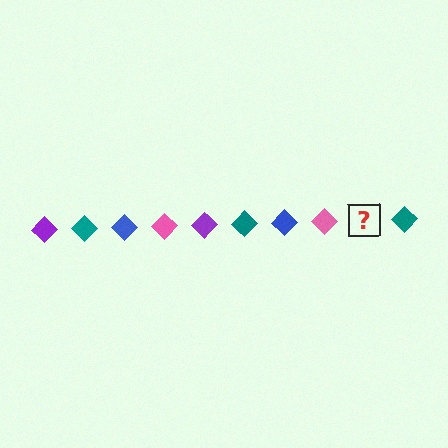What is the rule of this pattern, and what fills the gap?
The rule is that the pattern cycles through purple, teal, blue, pink diamonds. The gap should be filled with a purple diamond.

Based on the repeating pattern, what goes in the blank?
The blank should be a purple diamond.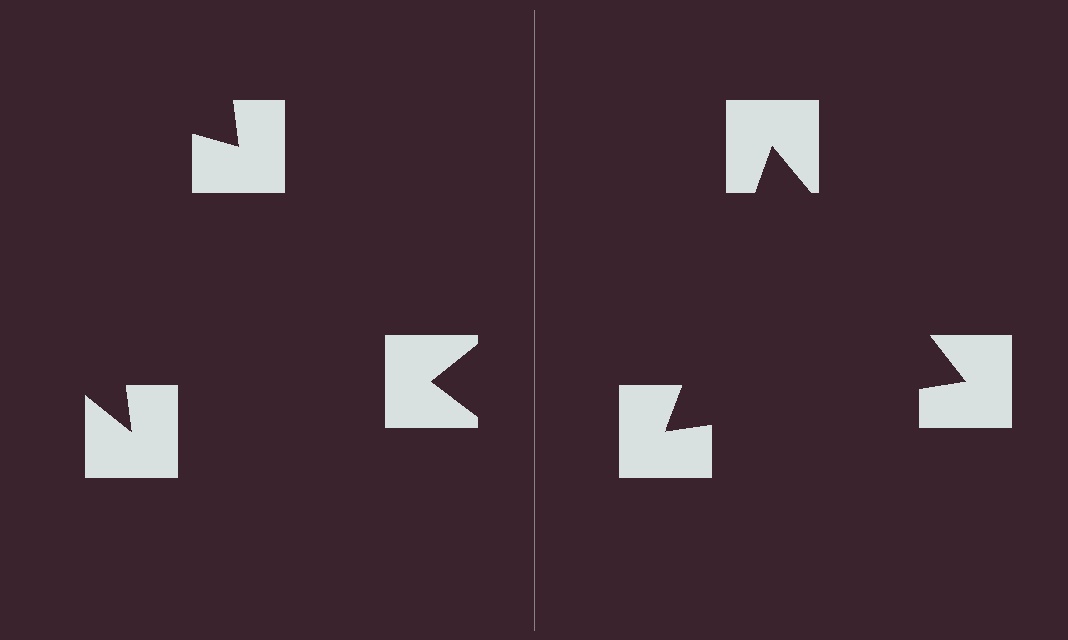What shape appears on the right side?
An illusory triangle.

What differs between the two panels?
The notched squares are positioned identically on both sides; only the wedge orientations differ. On the right they align to a triangle; on the left they are misaligned.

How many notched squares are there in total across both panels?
6 — 3 on each side.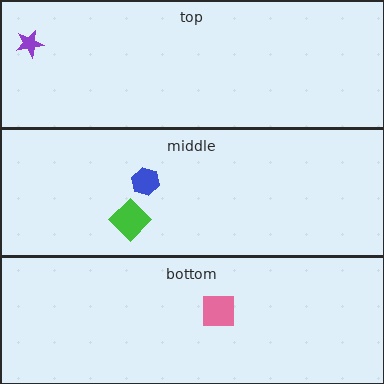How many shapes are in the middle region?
2.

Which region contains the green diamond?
The middle region.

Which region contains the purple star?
The top region.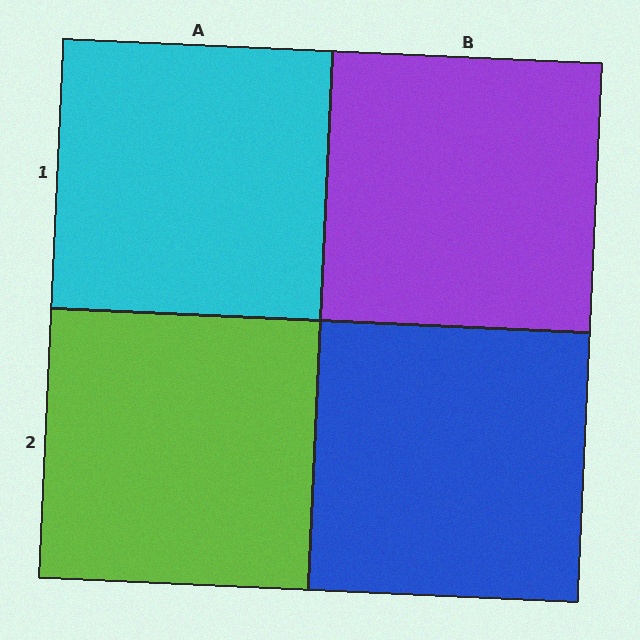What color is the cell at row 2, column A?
Lime.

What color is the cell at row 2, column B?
Blue.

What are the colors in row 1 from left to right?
Cyan, purple.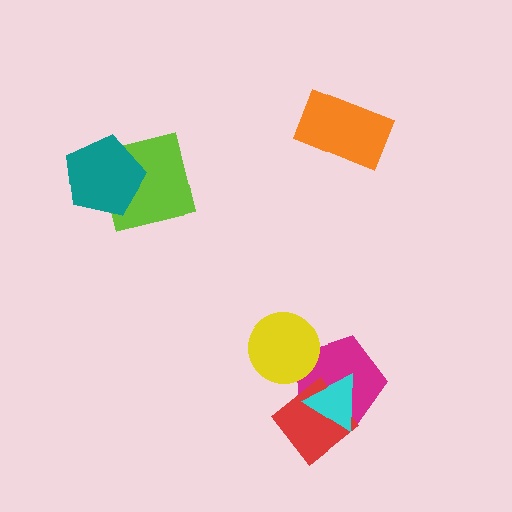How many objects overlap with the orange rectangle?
0 objects overlap with the orange rectangle.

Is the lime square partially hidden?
Yes, it is partially covered by another shape.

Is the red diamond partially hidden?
Yes, it is partially covered by another shape.